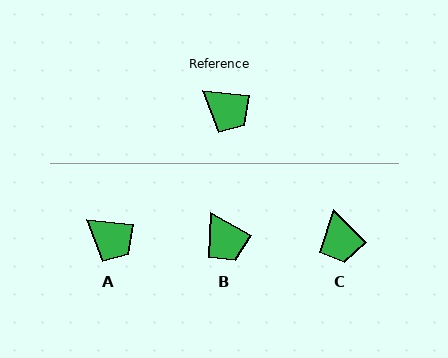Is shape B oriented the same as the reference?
No, it is off by about 23 degrees.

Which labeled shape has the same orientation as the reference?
A.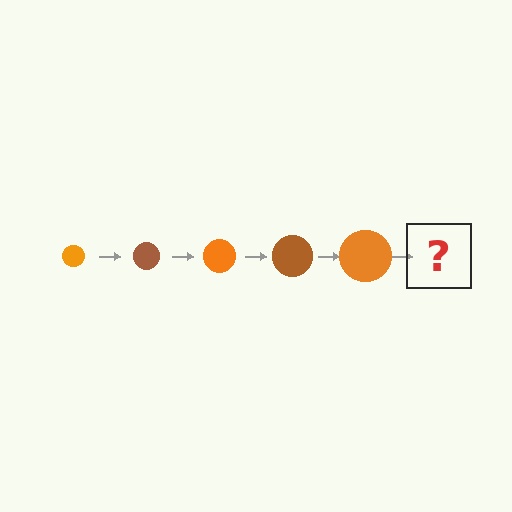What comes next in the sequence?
The next element should be a brown circle, larger than the previous one.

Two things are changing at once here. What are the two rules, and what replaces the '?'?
The two rules are that the circle grows larger each step and the color cycles through orange and brown. The '?' should be a brown circle, larger than the previous one.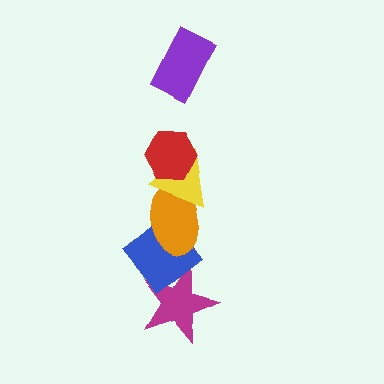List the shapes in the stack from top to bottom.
From top to bottom: the purple rectangle, the red hexagon, the yellow triangle, the orange ellipse, the blue diamond, the magenta star.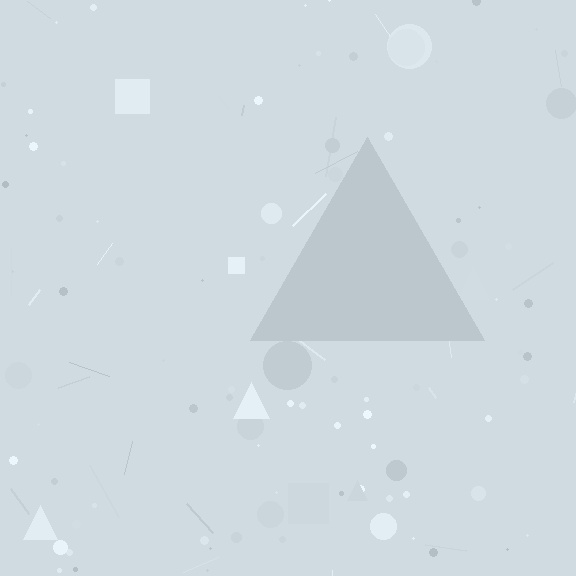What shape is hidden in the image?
A triangle is hidden in the image.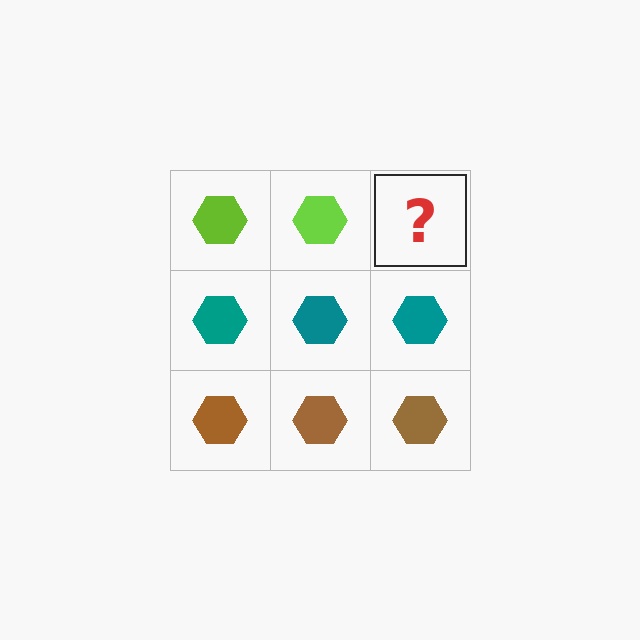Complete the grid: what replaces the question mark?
The question mark should be replaced with a lime hexagon.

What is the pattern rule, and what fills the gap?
The rule is that each row has a consistent color. The gap should be filled with a lime hexagon.